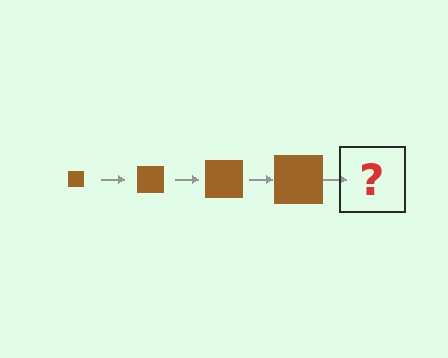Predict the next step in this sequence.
The next step is a brown square, larger than the previous one.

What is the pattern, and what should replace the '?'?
The pattern is that the square gets progressively larger each step. The '?' should be a brown square, larger than the previous one.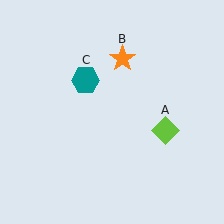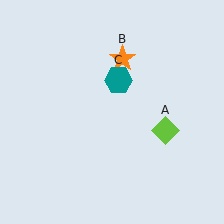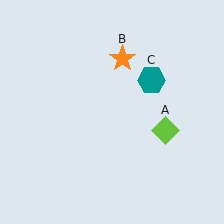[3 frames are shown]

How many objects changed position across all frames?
1 object changed position: teal hexagon (object C).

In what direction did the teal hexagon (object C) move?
The teal hexagon (object C) moved right.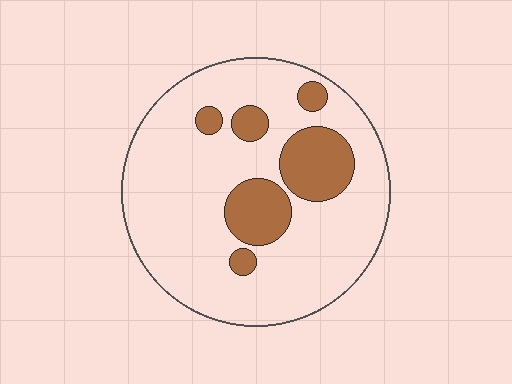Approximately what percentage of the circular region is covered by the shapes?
Approximately 20%.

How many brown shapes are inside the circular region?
6.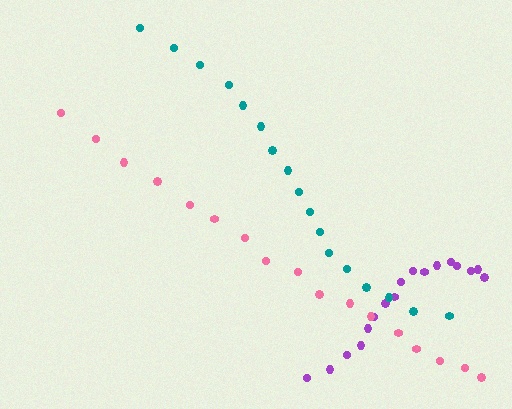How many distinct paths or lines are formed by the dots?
There are 3 distinct paths.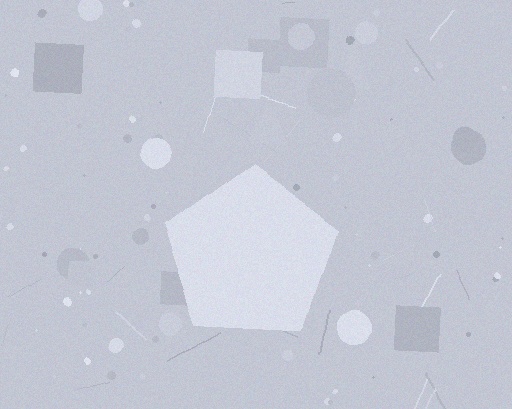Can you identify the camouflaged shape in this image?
The camouflaged shape is a pentagon.